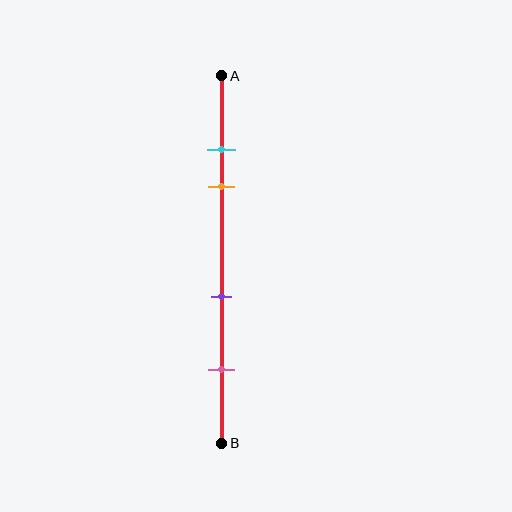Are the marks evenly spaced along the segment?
No, the marks are not evenly spaced.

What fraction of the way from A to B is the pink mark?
The pink mark is approximately 80% (0.8) of the way from A to B.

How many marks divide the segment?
There are 4 marks dividing the segment.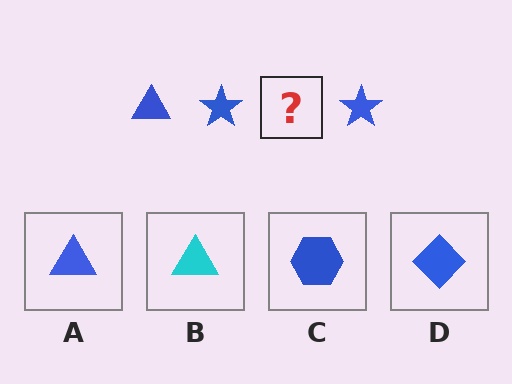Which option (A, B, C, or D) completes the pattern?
A.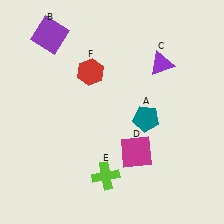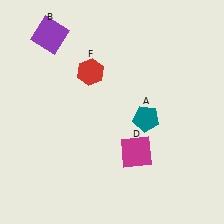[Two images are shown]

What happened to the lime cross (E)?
The lime cross (E) was removed in Image 2. It was in the bottom-left area of Image 1.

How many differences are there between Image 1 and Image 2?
There are 2 differences between the two images.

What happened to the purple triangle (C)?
The purple triangle (C) was removed in Image 2. It was in the top-right area of Image 1.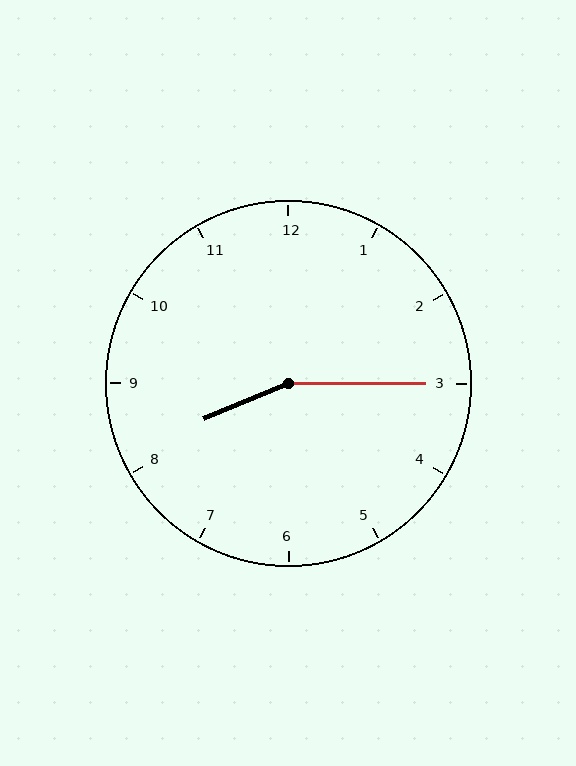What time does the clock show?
8:15.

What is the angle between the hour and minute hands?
Approximately 158 degrees.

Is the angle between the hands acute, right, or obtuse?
It is obtuse.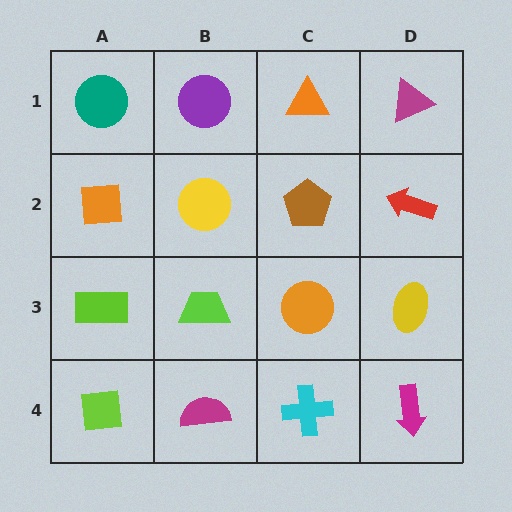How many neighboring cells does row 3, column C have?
4.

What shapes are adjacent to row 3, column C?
A brown pentagon (row 2, column C), a cyan cross (row 4, column C), a lime trapezoid (row 3, column B), a yellow ellipse (row 3, column D).